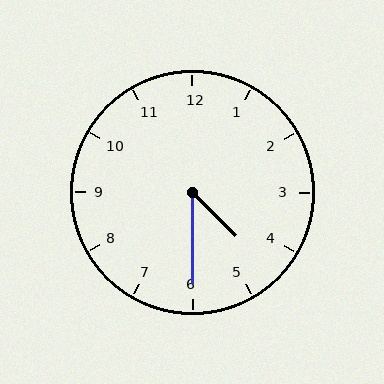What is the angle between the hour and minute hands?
Approximately 45 degrees.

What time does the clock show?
4:30.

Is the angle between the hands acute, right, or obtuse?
It is acute.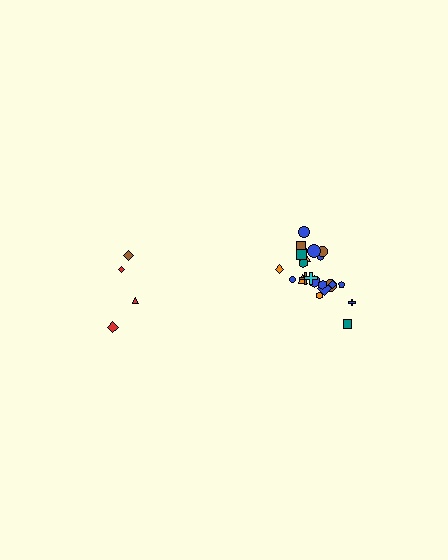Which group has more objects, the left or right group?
The right group.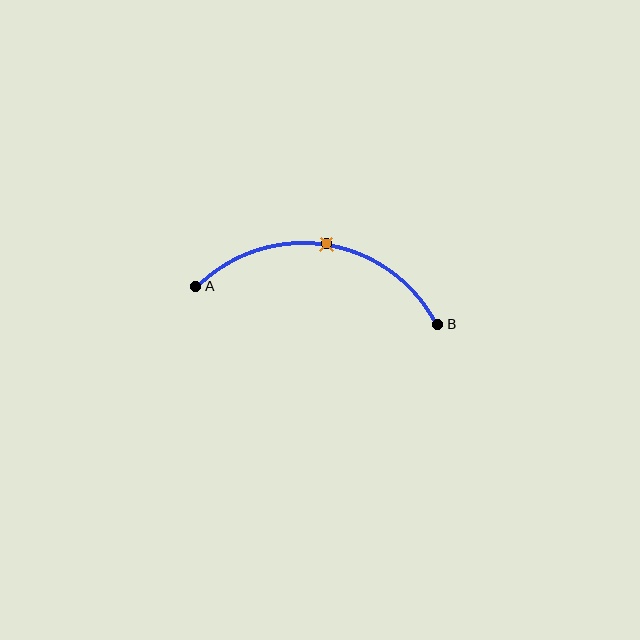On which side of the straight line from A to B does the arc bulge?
The arc bulges above the straight line connecting A and B.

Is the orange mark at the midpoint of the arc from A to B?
Yes. The orange mark lies on the arc at equal arc-length from both A and B — it is the arc midpoint.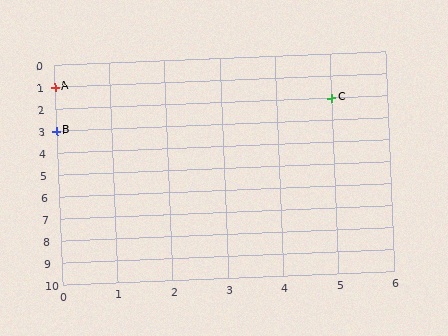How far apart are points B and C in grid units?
Points B and C are 5 columns and 1 row apart (about 5.1 grid units diagonally).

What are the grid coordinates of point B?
Point B is at grid coordinates (0, 3).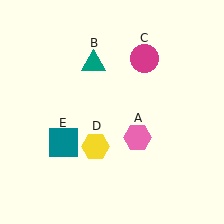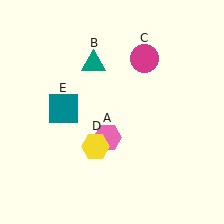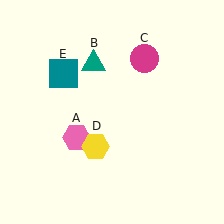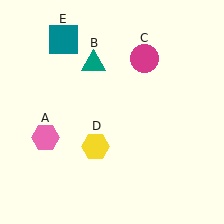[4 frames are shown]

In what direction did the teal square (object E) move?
The teal square (object E) moved up.